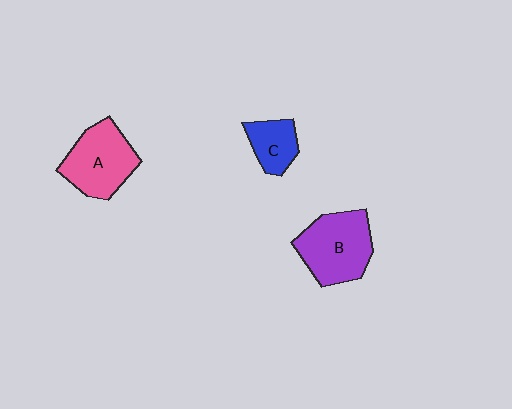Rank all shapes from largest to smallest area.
From largest to smallest: B (purple), A (pink), C (blue).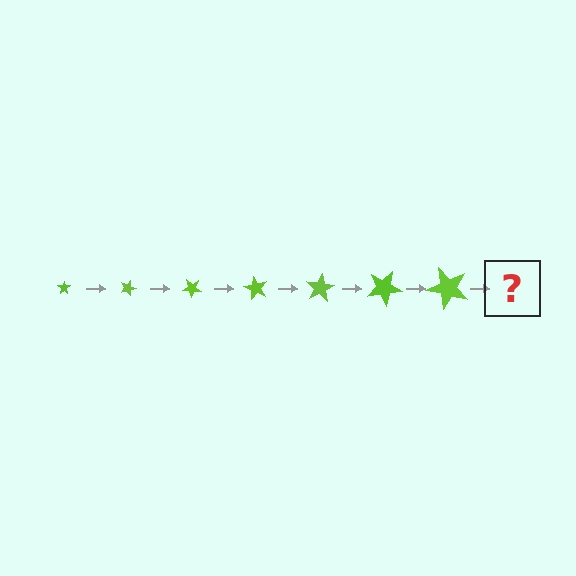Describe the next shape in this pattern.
It should be a star, larger than the previous one and rotated 140 degrees from the start.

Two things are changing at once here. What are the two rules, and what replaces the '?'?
The two rules are that the star grows larger each step and it rotates 20 degrees each step. The '?' should be a star, larger than the previous one and rotated 140 degrees from the start.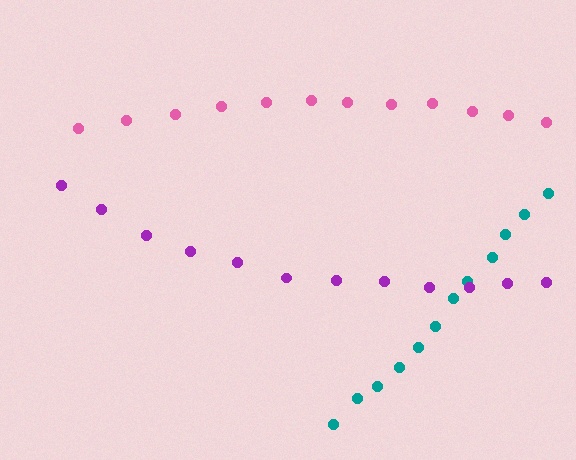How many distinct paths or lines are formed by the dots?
There are 3 distinct paths.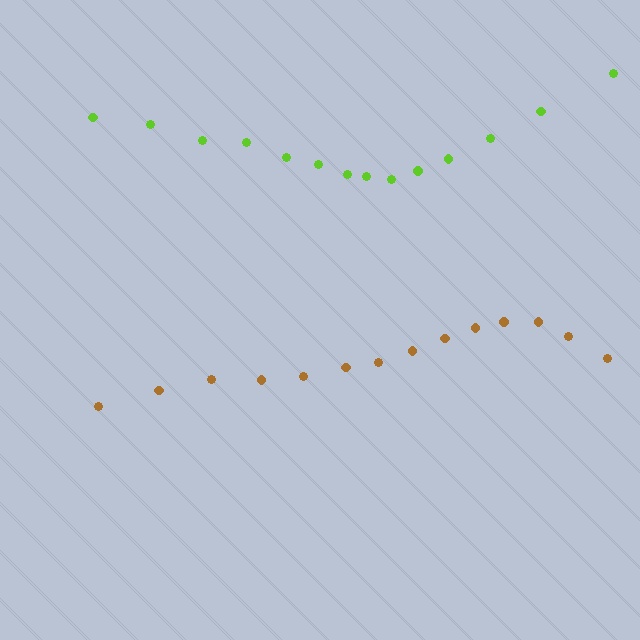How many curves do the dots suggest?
There are 2 distinct paths.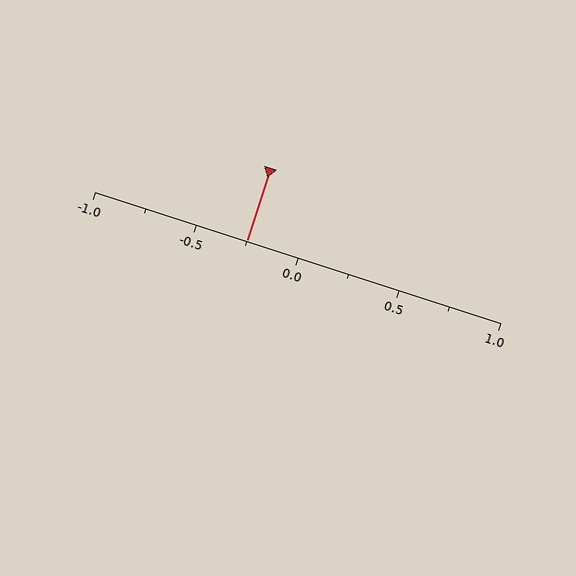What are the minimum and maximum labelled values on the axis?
The axis runs from -1.0 to 1.0.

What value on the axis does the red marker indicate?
The marker indicates approximately -0.25.